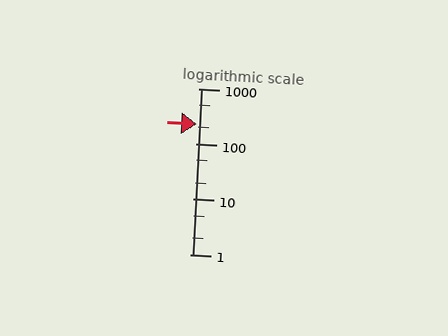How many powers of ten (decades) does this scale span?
The scale spans 3 decades, from 1 to 1000.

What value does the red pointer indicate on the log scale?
The pointer indicates approximately 230.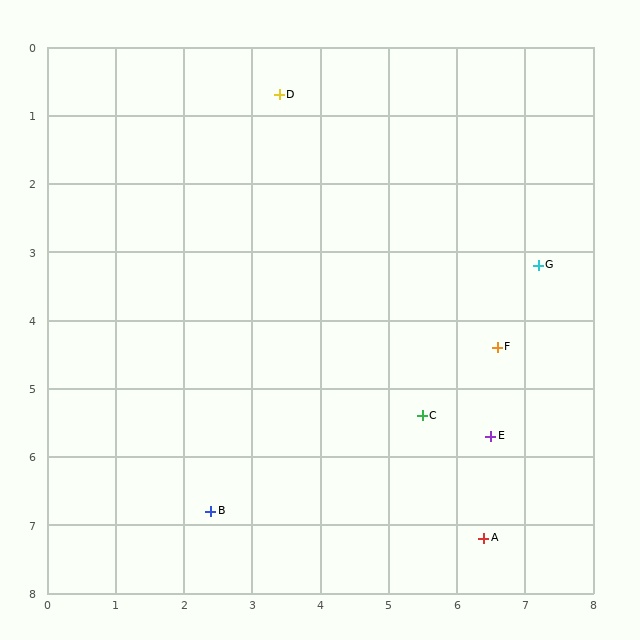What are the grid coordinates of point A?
Point A is at approximately (6.4, 7.2).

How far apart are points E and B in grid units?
Points E and B are about 4.2 grid units apart.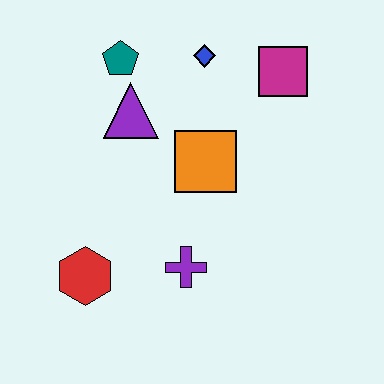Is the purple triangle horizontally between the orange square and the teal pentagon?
Yes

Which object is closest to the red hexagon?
The purple cross is closest to the red hexagon.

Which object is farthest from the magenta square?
The red hexagon is farthest from the magenta square.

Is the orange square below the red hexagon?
No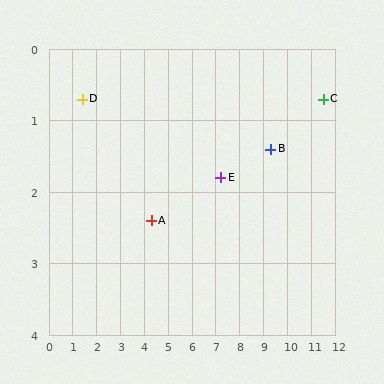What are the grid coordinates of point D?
Point D is at approximately (1.4, 0.7).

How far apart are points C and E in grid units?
Points C and E are about 4.4 grid units apart.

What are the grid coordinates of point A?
Point A is at approximately (4.3, 2.4).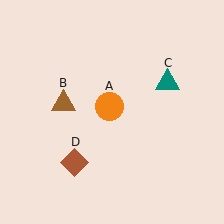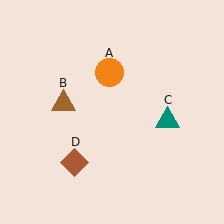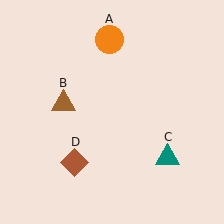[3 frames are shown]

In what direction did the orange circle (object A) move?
The orange circle (object A) moved up.